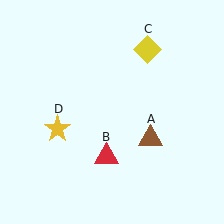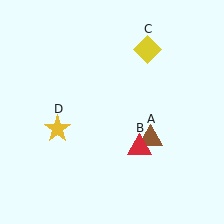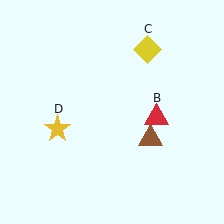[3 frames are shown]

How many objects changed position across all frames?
1 object changed position: red triangle (object B).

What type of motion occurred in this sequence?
The red triangle (object B) rotated counterclockwise around the center of the scene.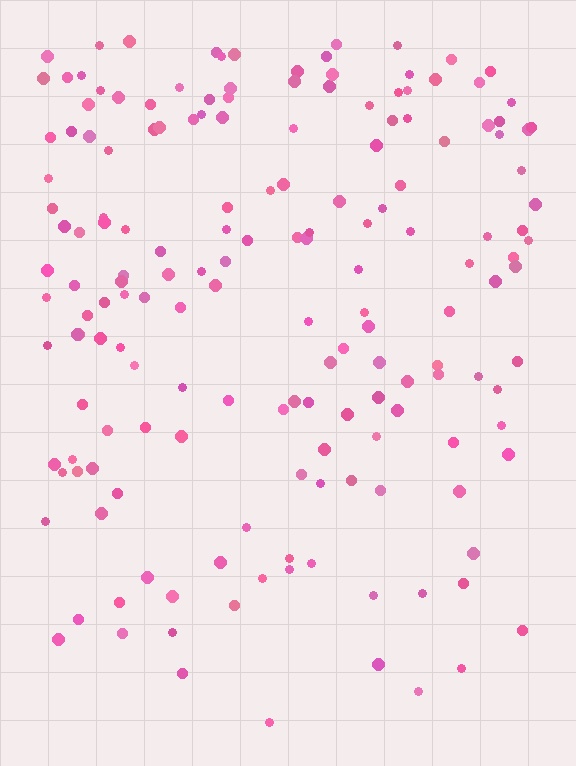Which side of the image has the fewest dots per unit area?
The bottom.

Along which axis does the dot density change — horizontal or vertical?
Vertical.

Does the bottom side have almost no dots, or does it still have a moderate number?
Still a moderate number, just noticeably fewer than the top.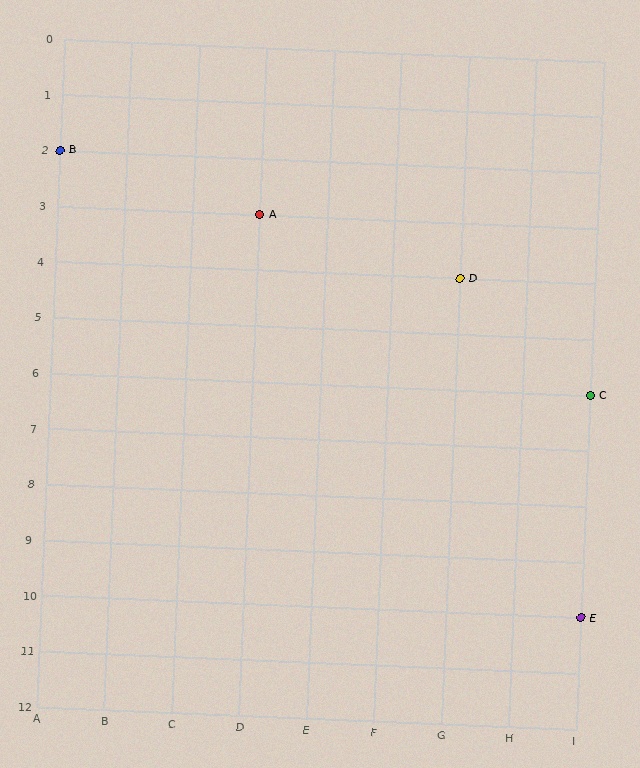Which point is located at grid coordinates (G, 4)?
Point D is at (G, 4).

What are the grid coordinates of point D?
Point D is at grid coordinates (G, 4).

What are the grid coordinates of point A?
Point A is at grid coordinates (D, 3).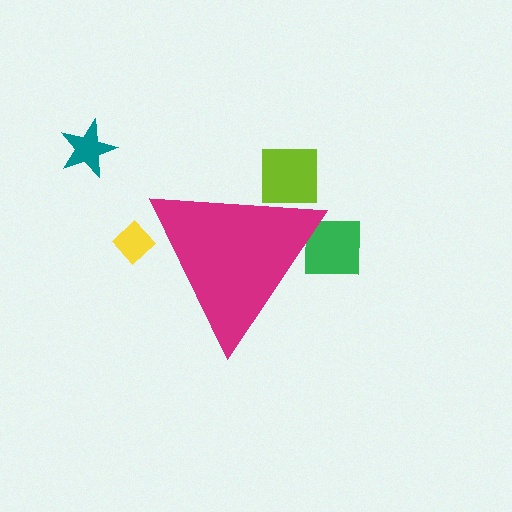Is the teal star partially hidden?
No, the teal star is fully visible.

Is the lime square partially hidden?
Yes, the lime square is partially hidden behind the magenta triangle.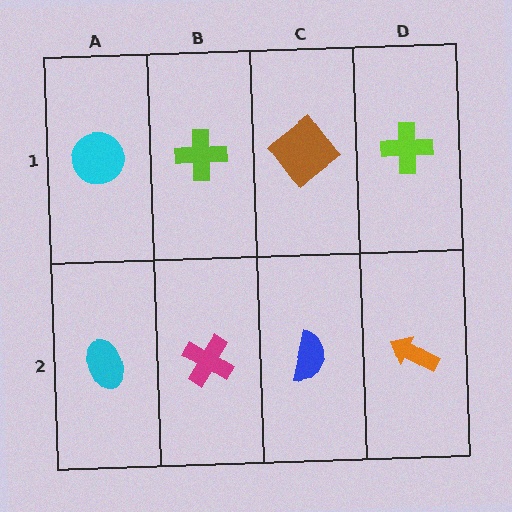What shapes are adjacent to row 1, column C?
A blue semicircle (row 2, column C), a lime cross (row 1, column B), a lime cross (row 1, column D).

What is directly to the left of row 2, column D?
A blue semicircle.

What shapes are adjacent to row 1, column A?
A cyan ellipse (row 2, column A), a lime cross (row 1, column B).